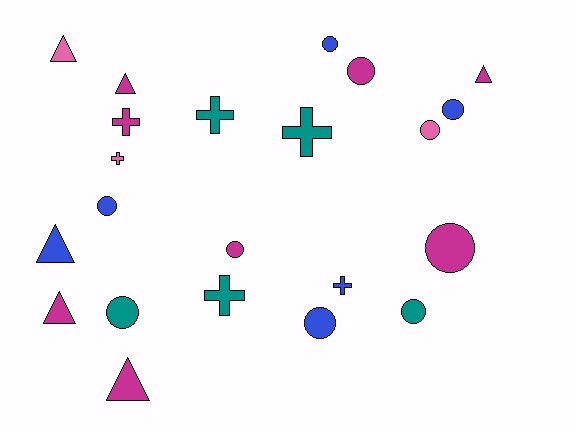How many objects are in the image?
There are 22 objects.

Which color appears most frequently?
Magenta, with 8 objects.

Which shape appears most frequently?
Circle, with 10 objects.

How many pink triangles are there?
There is 1 pink triangle.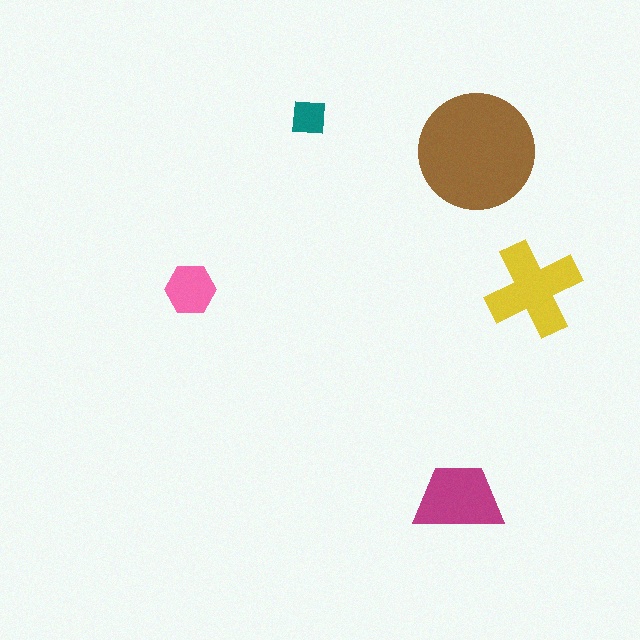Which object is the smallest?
The teal square.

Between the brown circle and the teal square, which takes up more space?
The brown circle.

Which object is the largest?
The brown circle.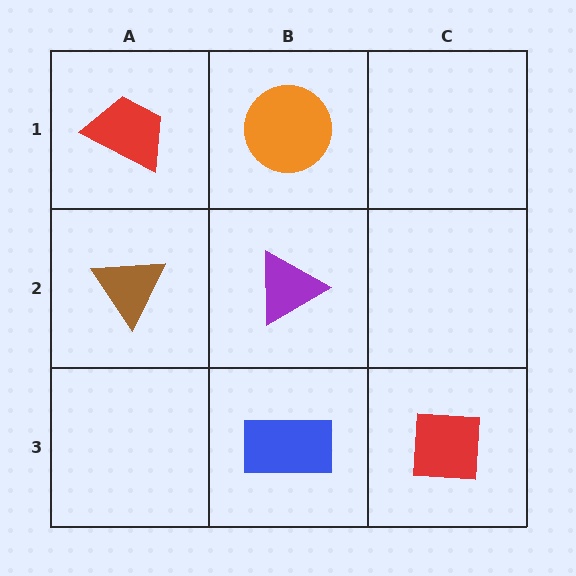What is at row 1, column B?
An orange circle.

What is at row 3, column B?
A blue rectangle.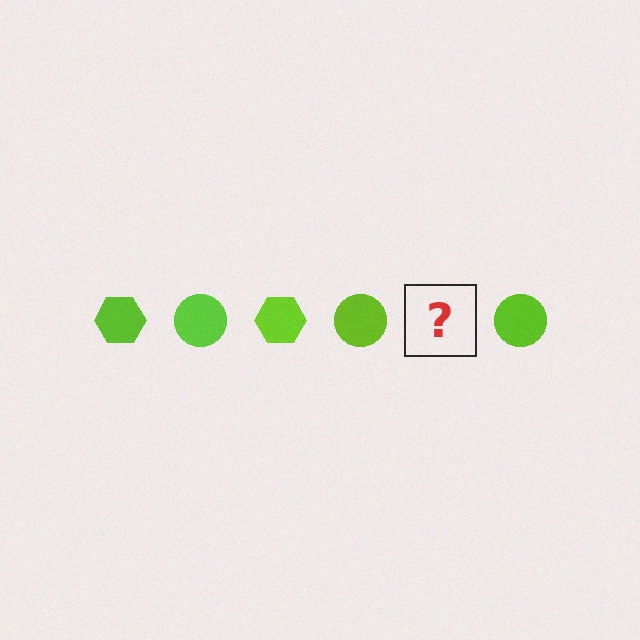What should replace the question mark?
The question mark should be replaced with a lime hexagon.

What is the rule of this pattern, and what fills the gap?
The rule is that the pattern cycles through hexagon, circle shapes in lime. The gap should be filled with a lime hexagon.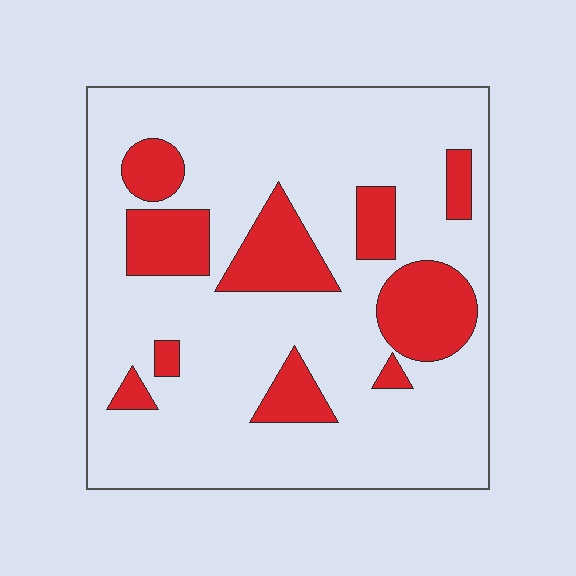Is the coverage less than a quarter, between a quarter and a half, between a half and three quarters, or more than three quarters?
Less than a quarter.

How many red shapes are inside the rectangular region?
10.